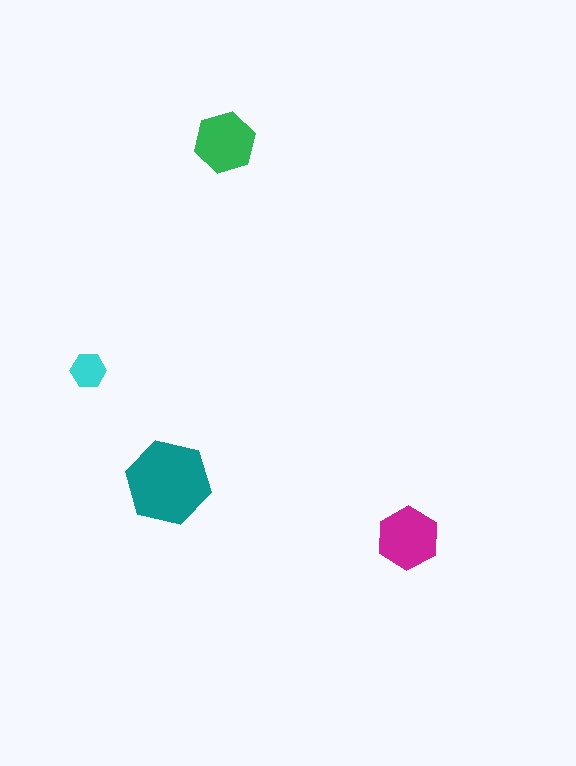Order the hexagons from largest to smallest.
the teal one, the magenta one, the green one, the cyan one.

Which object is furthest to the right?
The magenta hexagon is rightmost.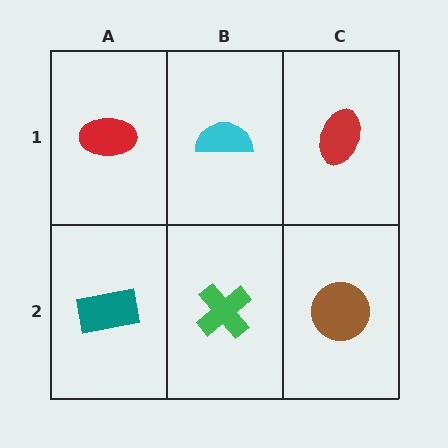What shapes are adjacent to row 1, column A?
A teal rectangle (row 2, column A), a cyan semicircle (row 1, column B).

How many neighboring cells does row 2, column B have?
3.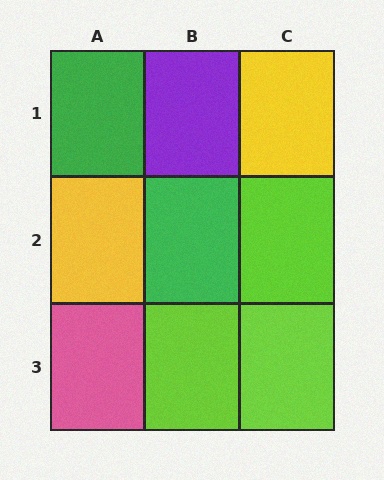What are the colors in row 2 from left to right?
Yellow, green, lime.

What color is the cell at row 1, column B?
Purple.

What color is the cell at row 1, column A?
Green.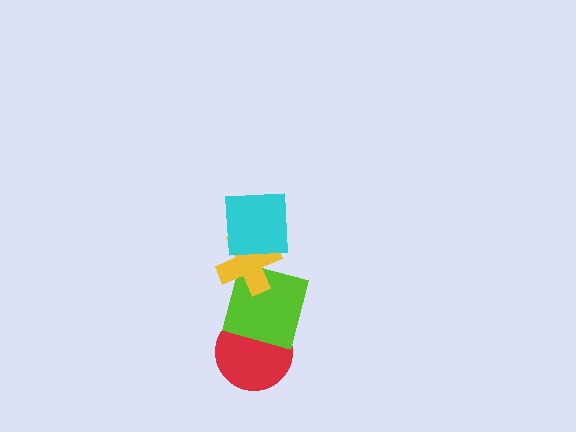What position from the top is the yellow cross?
The yellow cross is 2nd from the top.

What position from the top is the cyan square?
The cyan square is 1st from the top.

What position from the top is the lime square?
The lime square is 3rd from the top.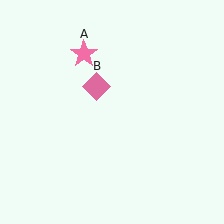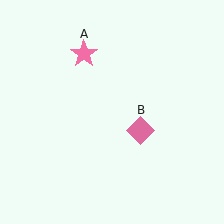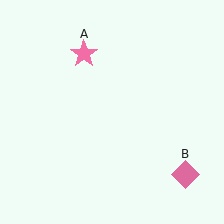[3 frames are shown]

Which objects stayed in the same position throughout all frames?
Pink star (object A) remained stationary.